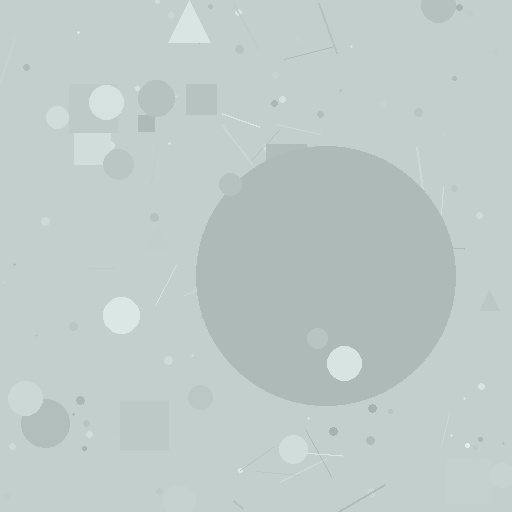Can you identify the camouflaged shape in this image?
The camouflaged shape is a circle.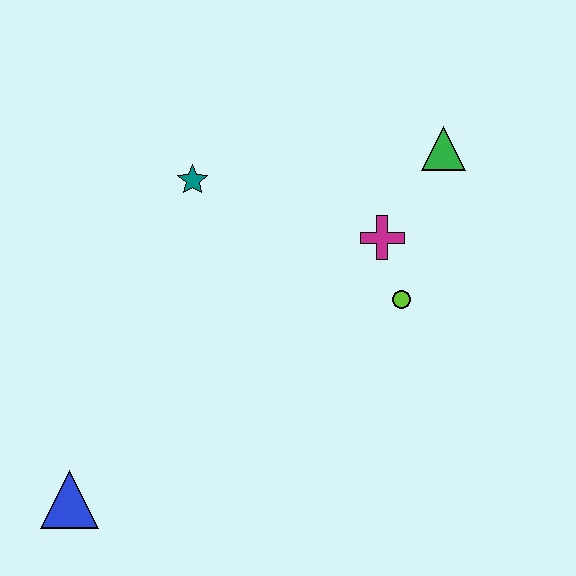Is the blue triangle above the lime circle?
No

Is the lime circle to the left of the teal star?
No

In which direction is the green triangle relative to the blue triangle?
The green triangle is to the right of the blue triangle.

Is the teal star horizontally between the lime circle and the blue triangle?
Yes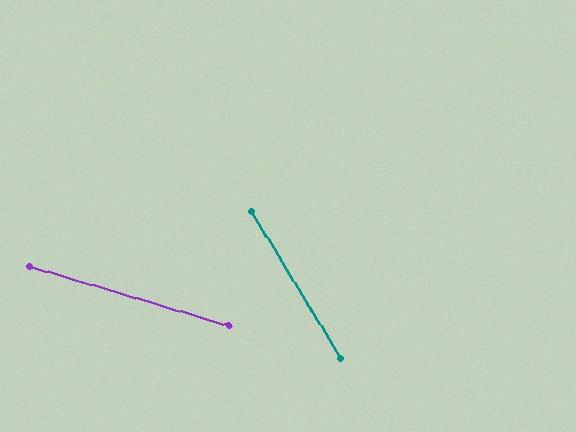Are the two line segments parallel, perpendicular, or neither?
Neither parallel nor perpendicular — they differ by about 42°.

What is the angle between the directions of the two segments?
Approximately 42 degrees.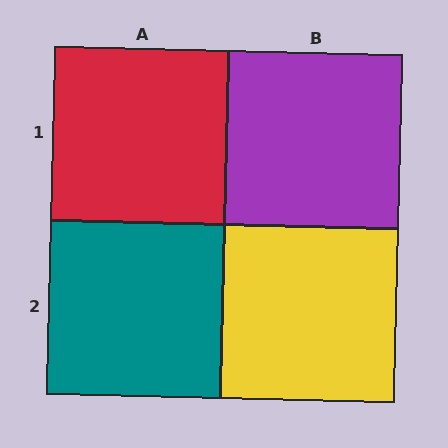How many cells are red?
1 cell is red.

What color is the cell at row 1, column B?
Purple.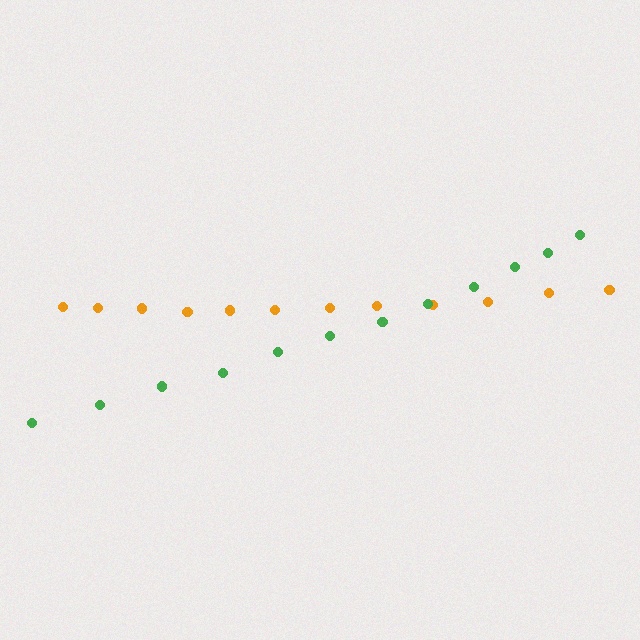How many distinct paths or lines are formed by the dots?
There are 2 distinct paths.